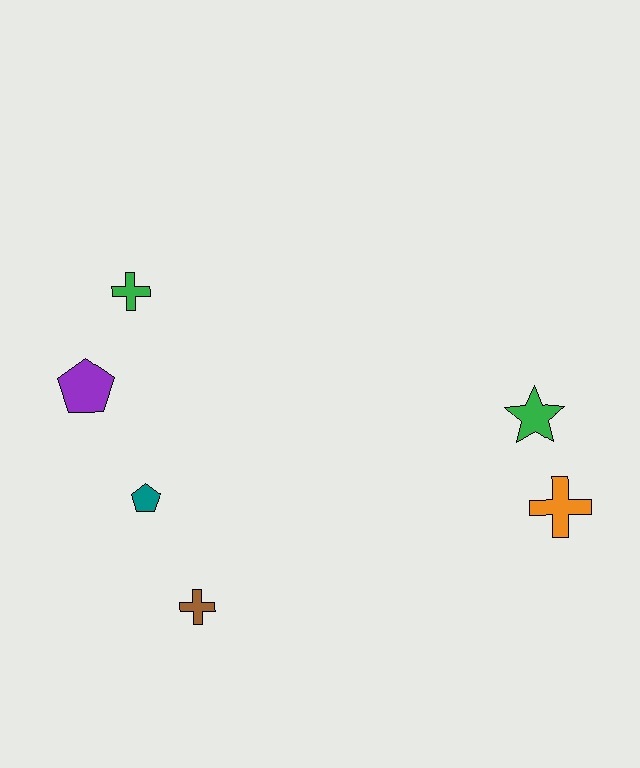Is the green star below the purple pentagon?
Yes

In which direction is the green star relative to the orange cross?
The green star is above the orange cross.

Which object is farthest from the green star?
The purple pentagon is farthest from the green star.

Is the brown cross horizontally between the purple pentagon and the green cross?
No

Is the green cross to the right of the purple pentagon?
Yes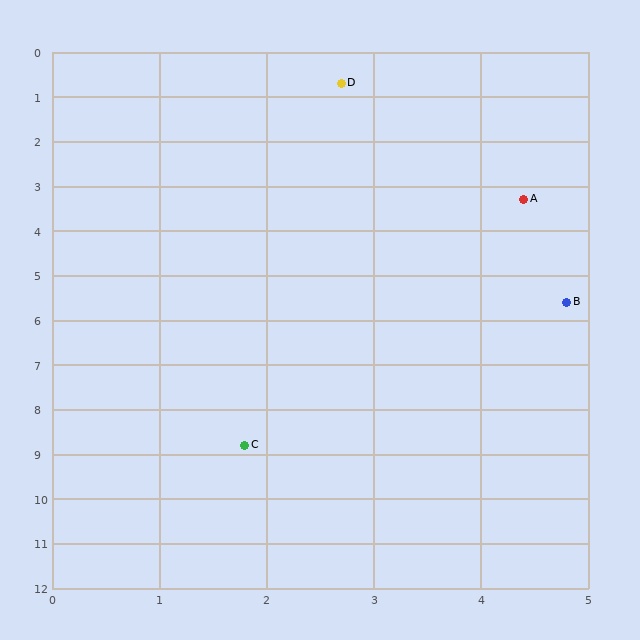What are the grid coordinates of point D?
Point D is at approximately (2.7, 0.7).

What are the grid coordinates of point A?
Point A is at approximately (4.4, 3.3).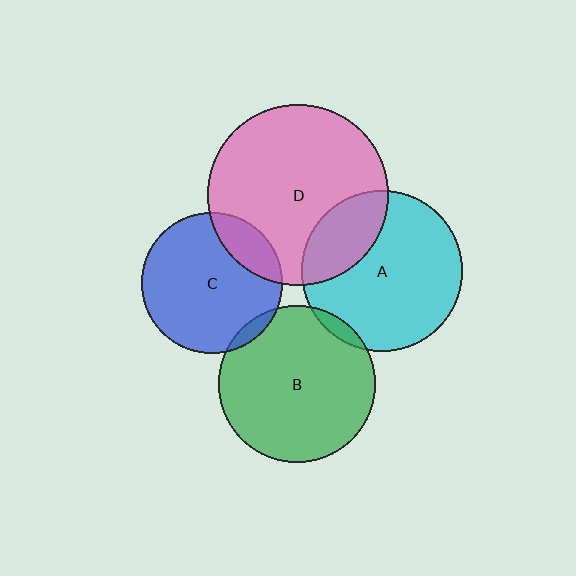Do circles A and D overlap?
Yes.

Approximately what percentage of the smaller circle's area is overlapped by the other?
Approximately 25%.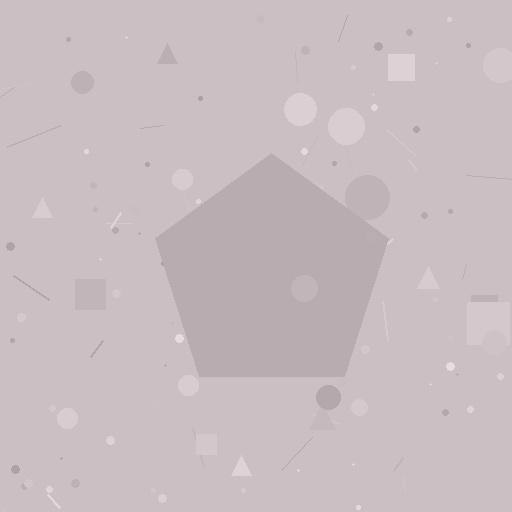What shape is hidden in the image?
A pentagon is hidden in the image.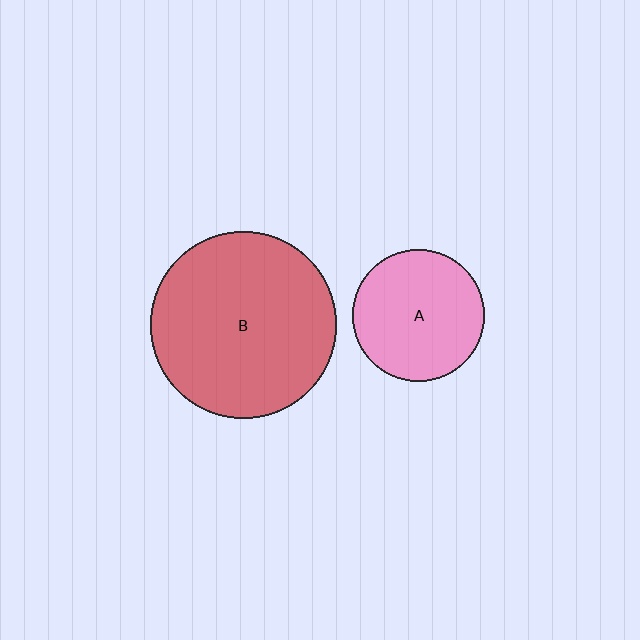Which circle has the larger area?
Circle B (red).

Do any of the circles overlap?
No, none of the circles overlap.